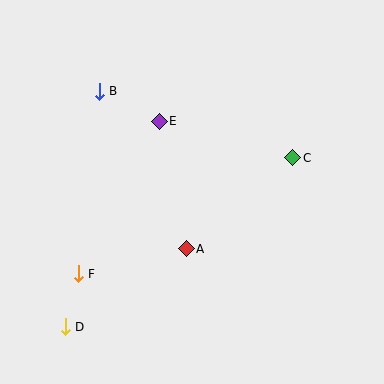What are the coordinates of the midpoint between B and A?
The midpoint between B and A is at (143, 170).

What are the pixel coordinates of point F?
Point F is at (78, 274).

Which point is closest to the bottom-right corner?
Point A is closest to the bottom-right corner.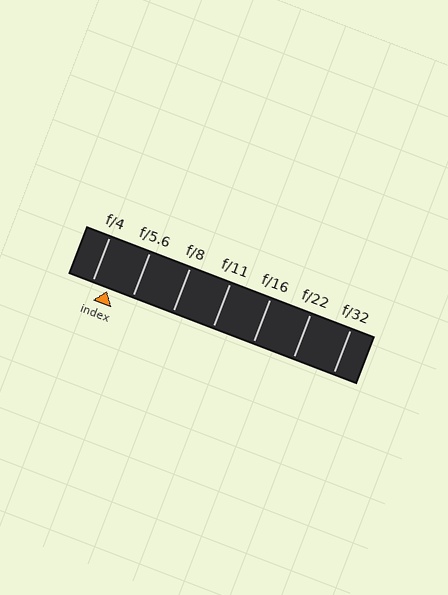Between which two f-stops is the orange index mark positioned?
The index mark is between f/4 and f/5.6.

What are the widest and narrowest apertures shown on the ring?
The widest aperture shown is f/4 and the narrowest is f/32.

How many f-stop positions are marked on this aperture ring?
There are 7 f-stop positions marked.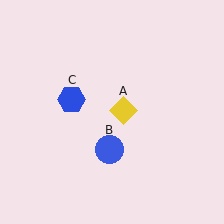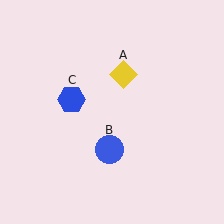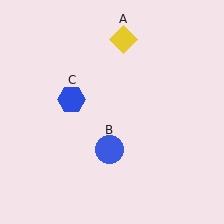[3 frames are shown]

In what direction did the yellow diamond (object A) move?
The yellow diamond (object A) moved up.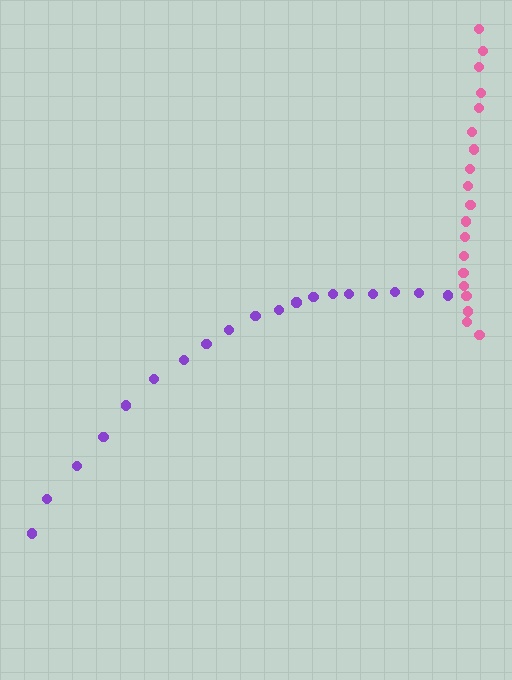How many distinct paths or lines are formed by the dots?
There are 2 distinct paths.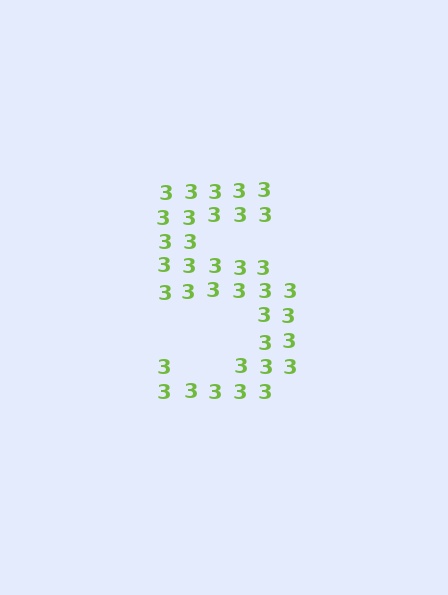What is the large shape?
The large shape is the digit 5.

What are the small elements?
The small elements are digit 3's.